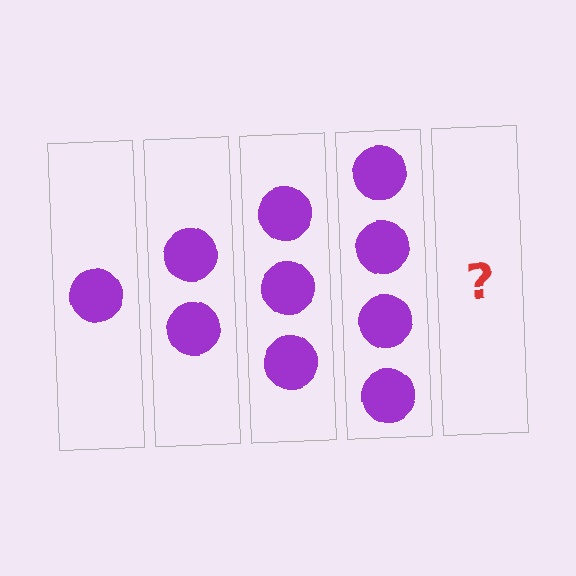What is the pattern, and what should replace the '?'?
The pattern is that each step adds one more circle. The '?' should be 5 circles.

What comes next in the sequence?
The next element should be 5 circles.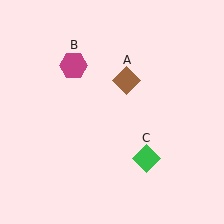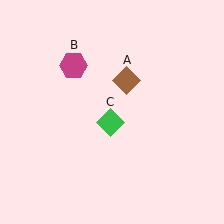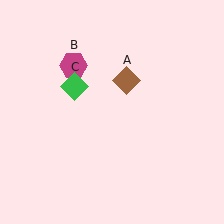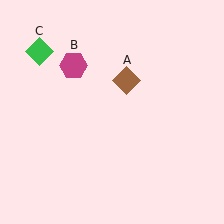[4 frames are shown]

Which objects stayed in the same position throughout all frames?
Brown diamond (object A) and magenta hexagon (object B) remained stationary.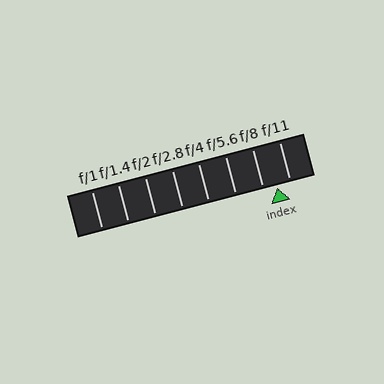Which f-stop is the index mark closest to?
The index mark is closest to f/11.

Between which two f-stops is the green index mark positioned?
The index mark is between f/8 and f/11.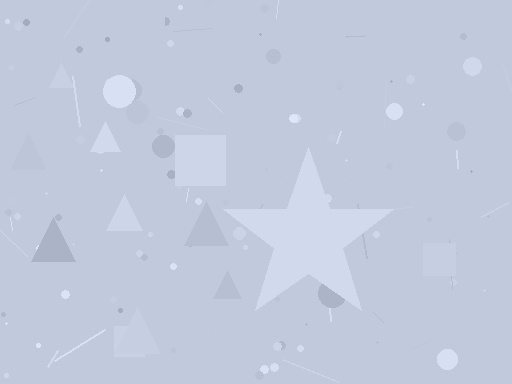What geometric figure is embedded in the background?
A star is embedded in the background.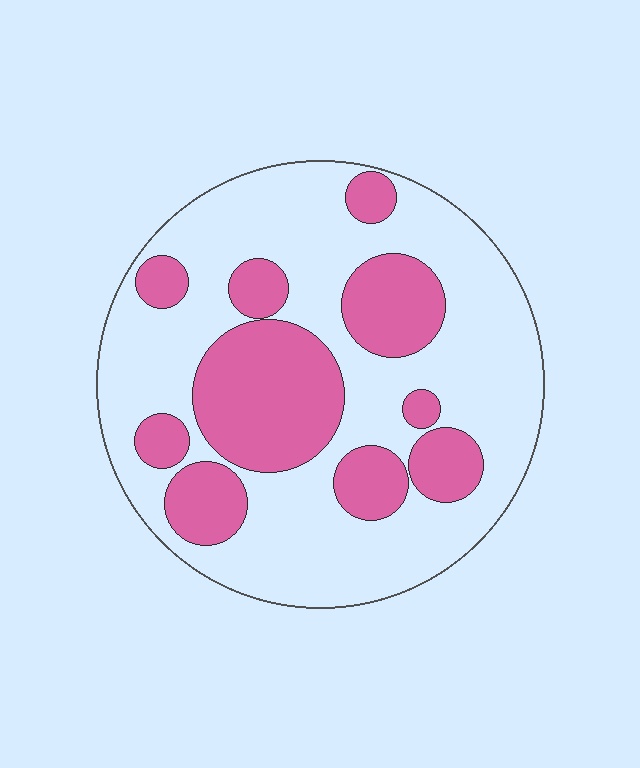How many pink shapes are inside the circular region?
10.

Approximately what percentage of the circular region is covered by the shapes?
Approximately 35%.